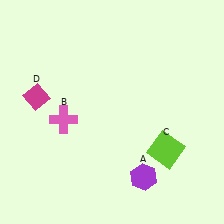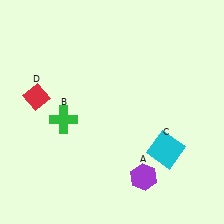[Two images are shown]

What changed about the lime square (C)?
In Image 1, C is lime. In Image 2, it changed to cyan.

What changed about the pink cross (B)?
In Image 1, B is pink. In Image 2, it changed to green.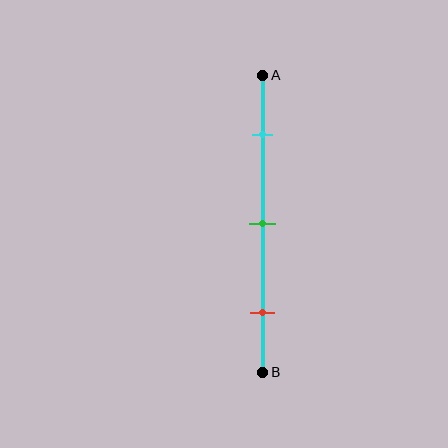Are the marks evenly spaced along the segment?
Yes, the marks are approximately evenly spaced.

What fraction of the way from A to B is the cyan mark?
The cyan mark is approximately 20% (0.2) of the way from A to B.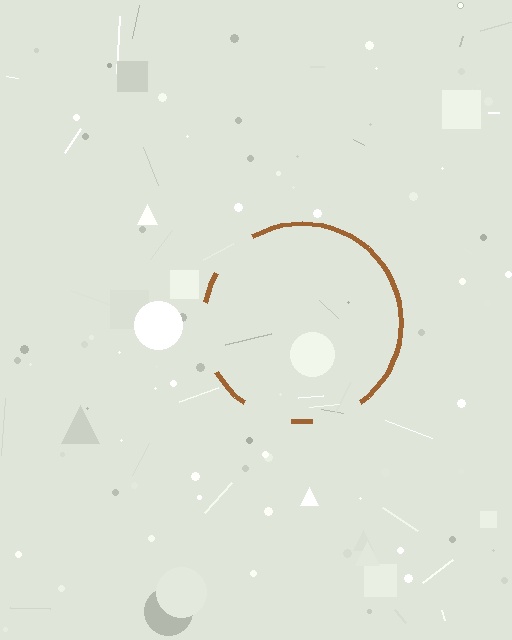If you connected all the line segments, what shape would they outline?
They would outline a circle.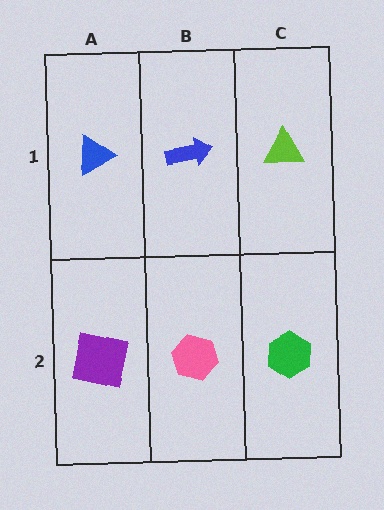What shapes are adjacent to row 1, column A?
A purple square (row 2, column A), a blue arrow (row 1, column B).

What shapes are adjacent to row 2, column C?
A lime triangle (row 1, column C), a pink hexagon (row 2, column B).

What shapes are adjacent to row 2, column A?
A blue triangle (row 1, column A), a pink hexagon (row 2, column B).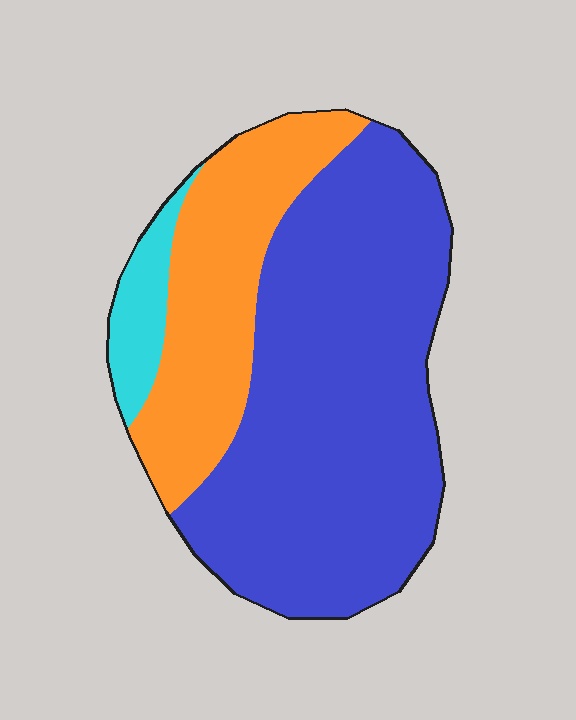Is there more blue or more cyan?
Blue.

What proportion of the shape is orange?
Orange covers about 30% of the shape.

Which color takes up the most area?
Blue, at roughly 65%.